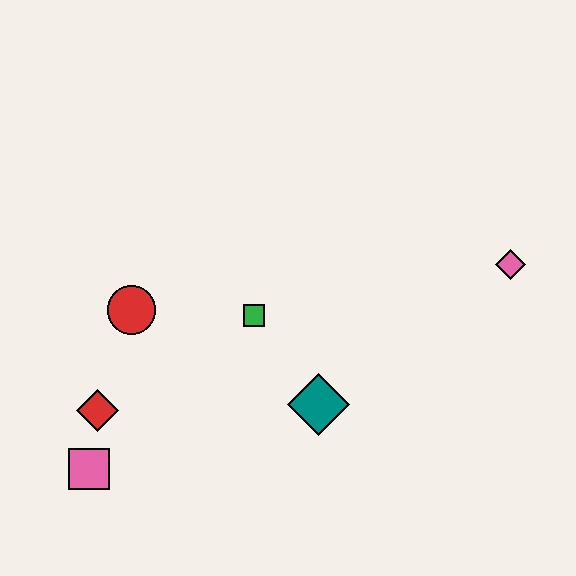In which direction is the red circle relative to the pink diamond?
The red circle is to the left of the pink diamond.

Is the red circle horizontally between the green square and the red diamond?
Yes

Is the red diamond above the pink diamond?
No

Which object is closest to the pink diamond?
The teal diamond is closest to the pink diamond.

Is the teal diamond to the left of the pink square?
No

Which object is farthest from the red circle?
The pink diamond is farthest from the red circle.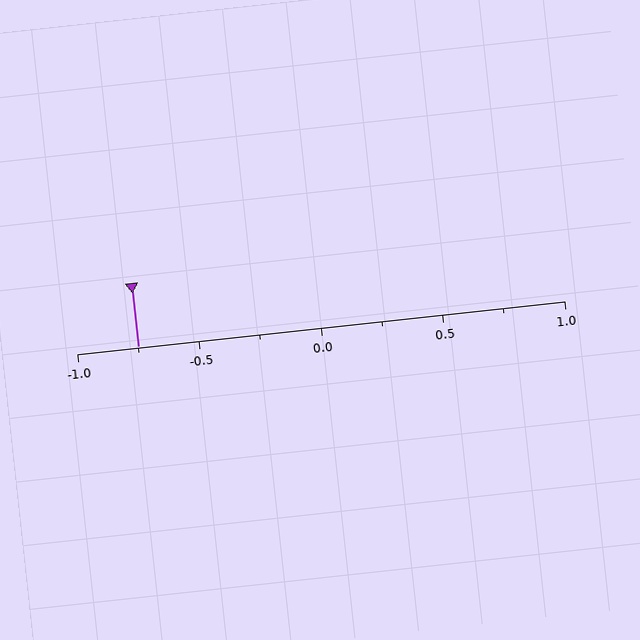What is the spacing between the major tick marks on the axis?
The major ticks are spaced 0.5 apart.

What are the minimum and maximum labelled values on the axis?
The axis runs from -1.0 to 1.0.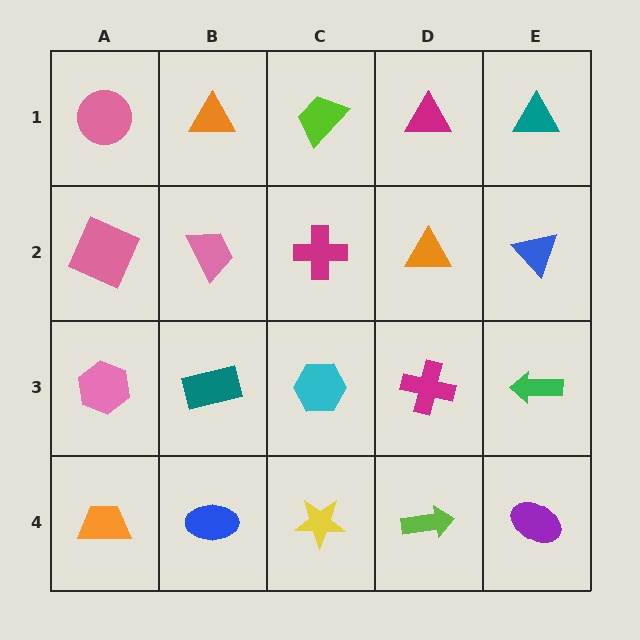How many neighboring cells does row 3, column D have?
4.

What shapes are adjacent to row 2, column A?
A pink circle (row 1, column A), a pink hexagon (row 3, column A), a pink trapezoid (row 2, column B).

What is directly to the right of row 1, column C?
A magenta triangle.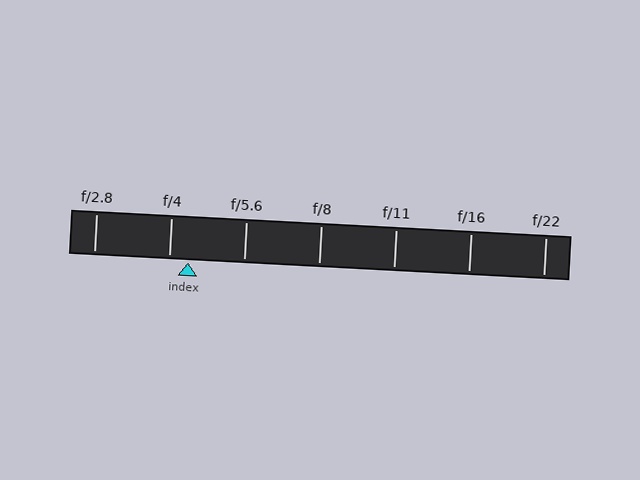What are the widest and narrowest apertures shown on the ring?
The widest aperture shown is f/2.8 and the narrowest is f/22.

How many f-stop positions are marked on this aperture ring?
There are 7 f-stop positions marked.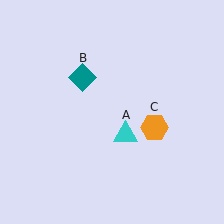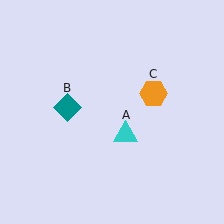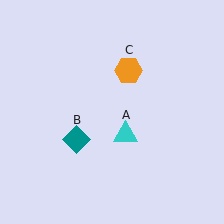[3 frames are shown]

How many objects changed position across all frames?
2 objects changed position: teal diamond (object B), orange hexagon (object C).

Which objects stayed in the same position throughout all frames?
Cyan triangle (object A) remained stationary.